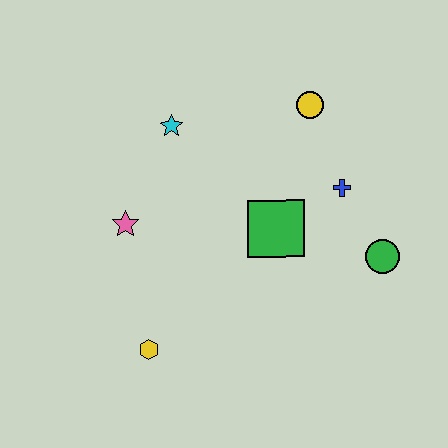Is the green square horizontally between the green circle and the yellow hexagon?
Yes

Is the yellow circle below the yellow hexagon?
No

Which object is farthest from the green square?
The yellow hexagon is farthest from the green square.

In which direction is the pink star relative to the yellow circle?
The pink star is to the left of the yellow circle.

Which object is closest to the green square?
The blue cross is closest to the green square.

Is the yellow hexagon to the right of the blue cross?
No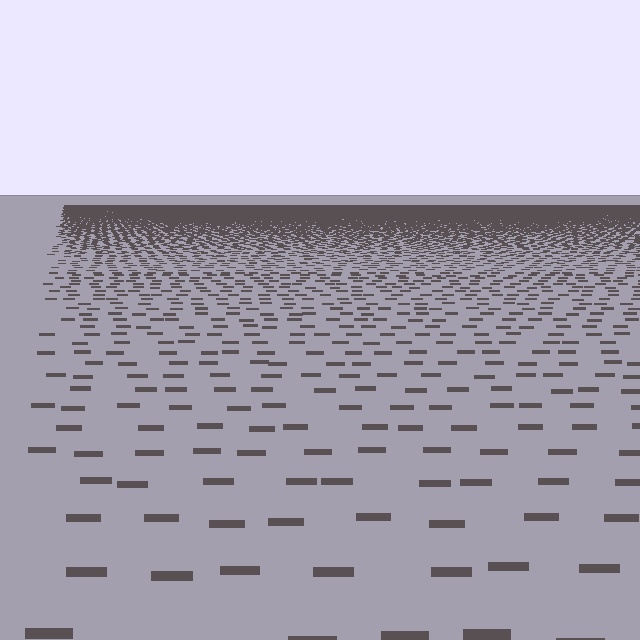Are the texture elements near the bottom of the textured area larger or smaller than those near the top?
Larger. Near the bottom, elements are closer to the viewer and appear at a bigger on-screen size.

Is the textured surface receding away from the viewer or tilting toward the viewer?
The surface is receding away from the viewer. Texture elements get smaller and denser toward the top.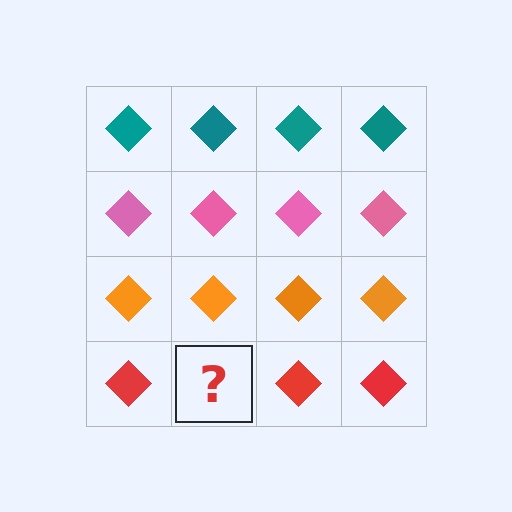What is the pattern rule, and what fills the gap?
The rule is that each row has a consistent color. The gap should be filled with a red diamond.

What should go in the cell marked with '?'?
The missing cell should contain a red diamond.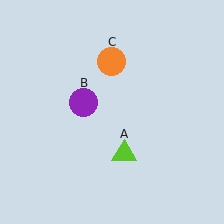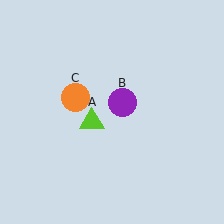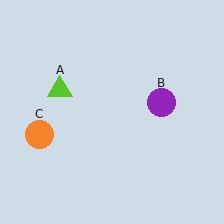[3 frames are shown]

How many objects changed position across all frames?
3 objects changed position: lime triangle (object A), purple circle (object B), orange circle (object C).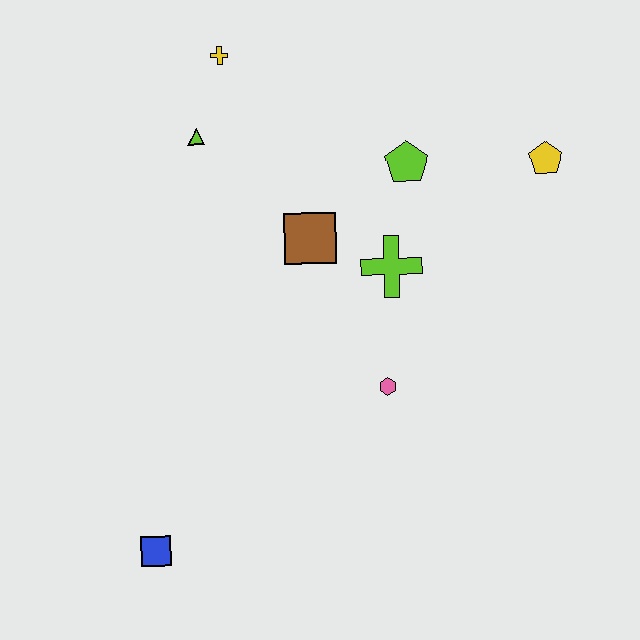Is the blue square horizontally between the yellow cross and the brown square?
No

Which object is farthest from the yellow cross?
The blue square is farthest from the yellow cross.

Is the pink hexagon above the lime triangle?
No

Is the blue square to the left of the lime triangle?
Yes